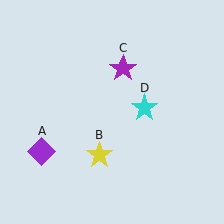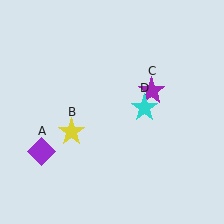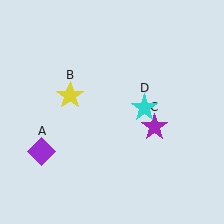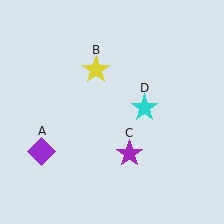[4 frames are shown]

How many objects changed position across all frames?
2 objects changed position: yellow star (object B), purple star (object C).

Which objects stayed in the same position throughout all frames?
Purple diamond (object A) and cyan star (object D) remained stationary.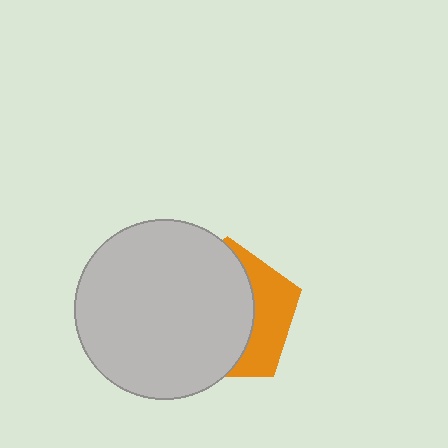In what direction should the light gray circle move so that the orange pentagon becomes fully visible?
The light gray circle should move left. That is the shortest direction to clear the overlap and leave the orange pentagon fully visible.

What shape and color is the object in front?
The object in front is a light gray circle.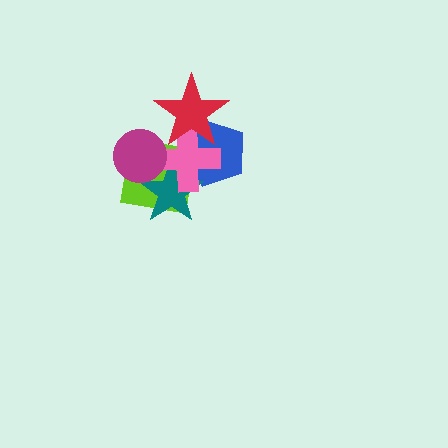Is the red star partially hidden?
No, no other shape covers it.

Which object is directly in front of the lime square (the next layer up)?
The teal star is directly in front of the lime square.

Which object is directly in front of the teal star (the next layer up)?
The pink cross is directly in front of the teal star.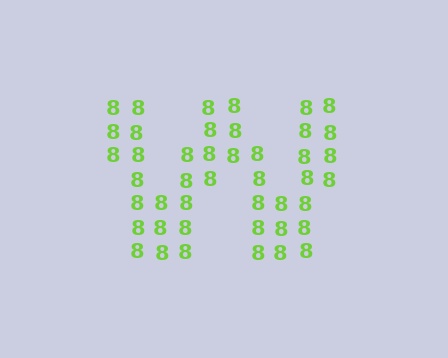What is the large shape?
The large shape is the letter W.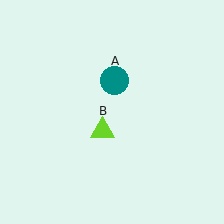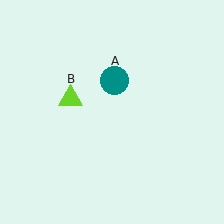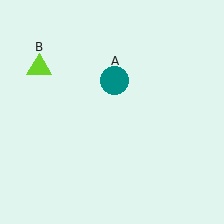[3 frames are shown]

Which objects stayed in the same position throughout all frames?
Teal circle (object A) remained stationary.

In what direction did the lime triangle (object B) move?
The lime triangle (object B) moved up and to the left.